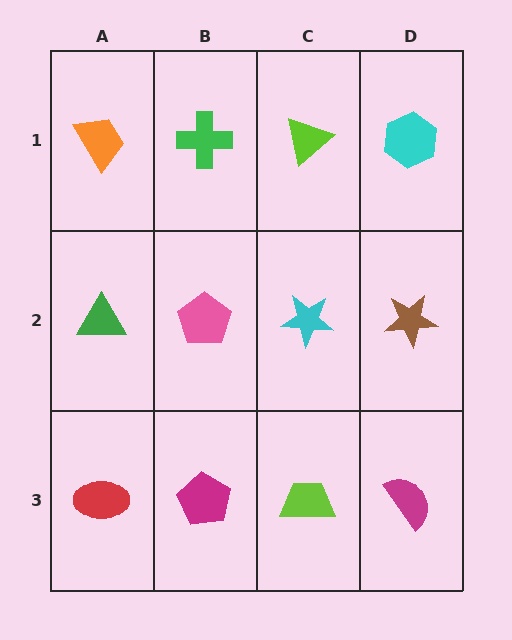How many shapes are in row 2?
4 shapes.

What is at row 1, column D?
A cyan hexagon.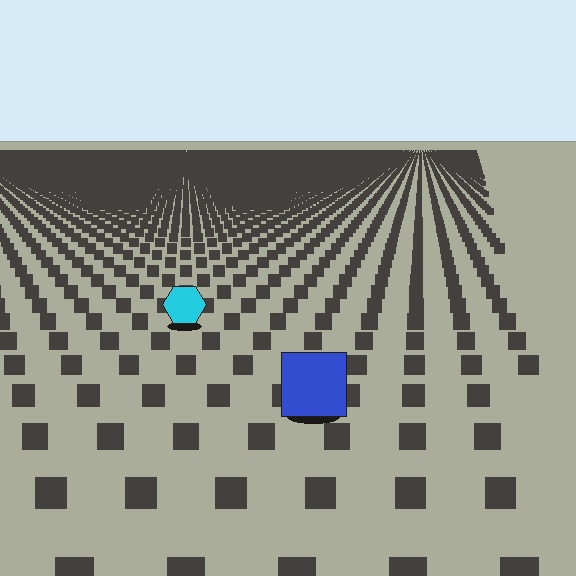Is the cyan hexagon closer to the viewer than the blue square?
No. The blue square is closer — you can tell from the texture gradient: the ground texture is coarser near it.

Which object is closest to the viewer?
The blue square is closest. The texture marks near it are larger and more spread out.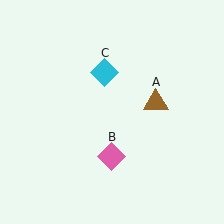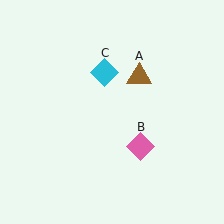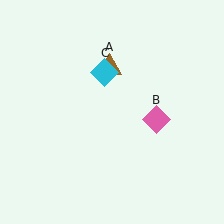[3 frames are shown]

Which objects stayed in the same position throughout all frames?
Cyan diamond (object C) remained stationary.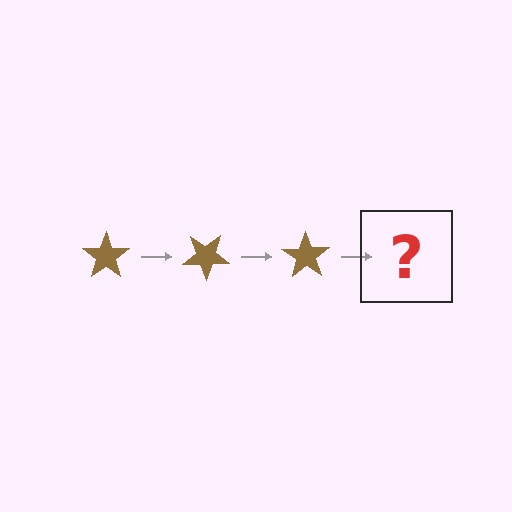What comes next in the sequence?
The next element should be a brown star rotated 105 degrees.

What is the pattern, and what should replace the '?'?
The pattern is that the star rotates 35 degrees each step. The '?' should be a brown star rotated 105 degrees.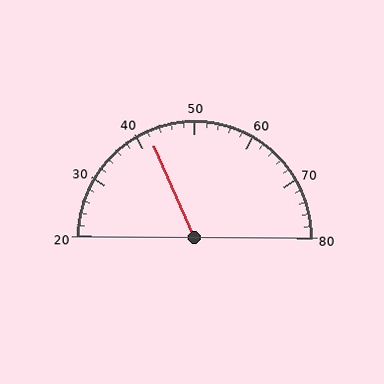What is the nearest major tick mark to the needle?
The nearest major tick mark is 40.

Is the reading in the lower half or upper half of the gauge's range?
The reading is in the lower half of the range (20 to 80).